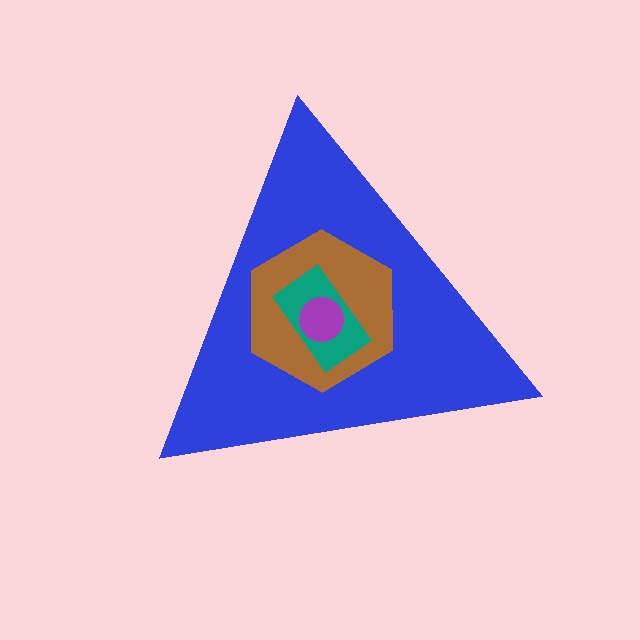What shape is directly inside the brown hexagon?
The teal rectangle.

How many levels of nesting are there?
4.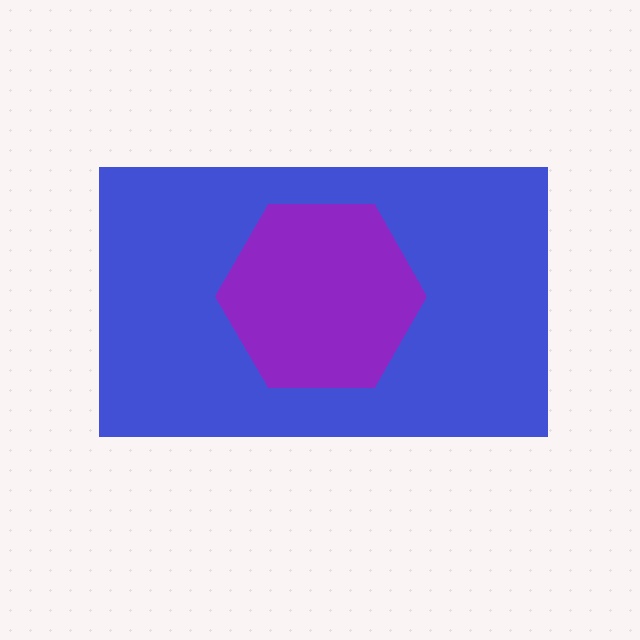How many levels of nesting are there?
2.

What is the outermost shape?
The blue rectangle.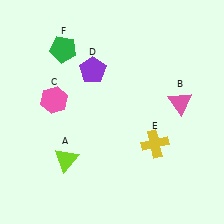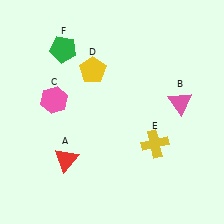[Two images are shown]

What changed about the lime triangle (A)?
In Image 1, A is lime. In Image 2, it changed to red.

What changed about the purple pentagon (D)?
In Image 1, D is purple. In Image 2, it changed to yellow.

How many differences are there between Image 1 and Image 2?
There are 2 differences between the two images.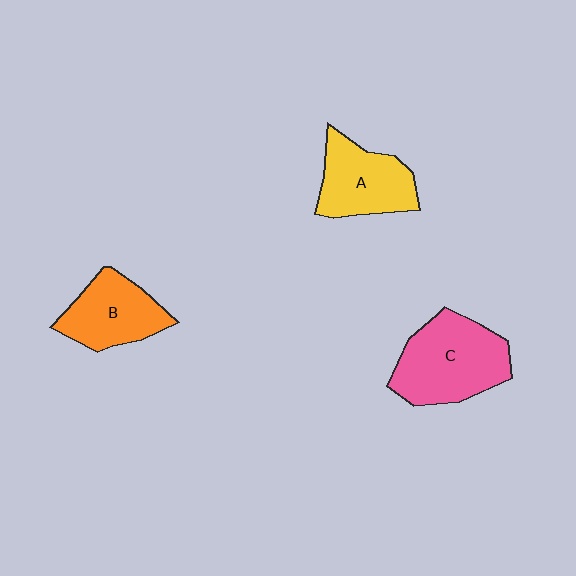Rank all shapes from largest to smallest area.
From largest to smallest: C (pink), A (yellow), B (orange).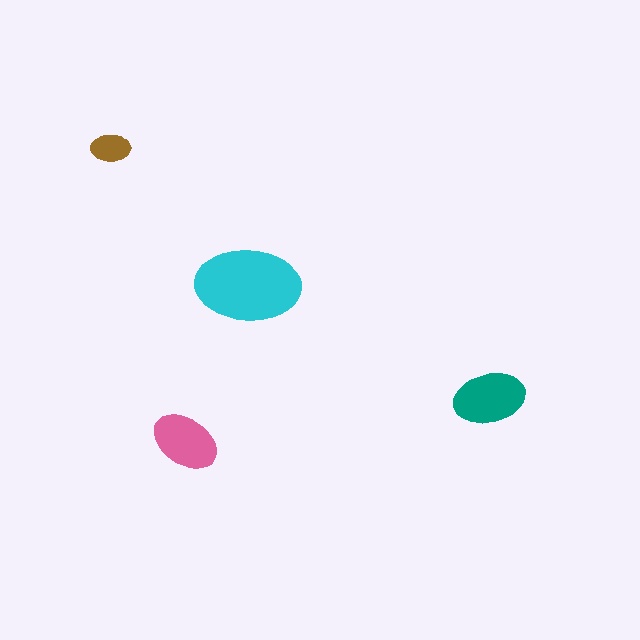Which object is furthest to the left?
The brown ellipse is leftmost.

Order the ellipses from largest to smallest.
the cyan one, the teal one, the pink one, the brown one.